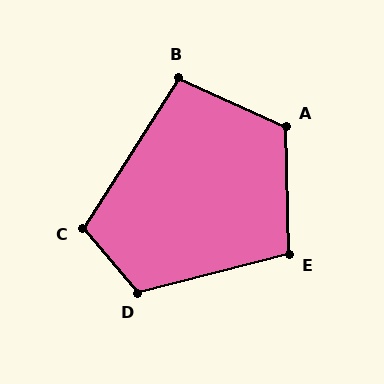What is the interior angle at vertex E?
Approximately 104 degrees (obtuse).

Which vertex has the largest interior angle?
D, at approximately 116 degrees.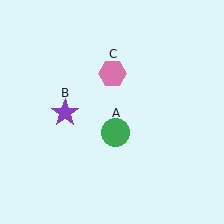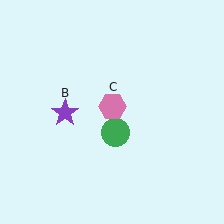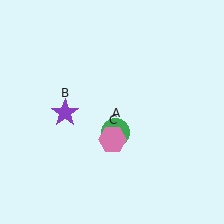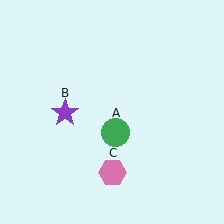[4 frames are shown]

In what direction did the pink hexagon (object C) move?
The pink hexagon (object C) moved down.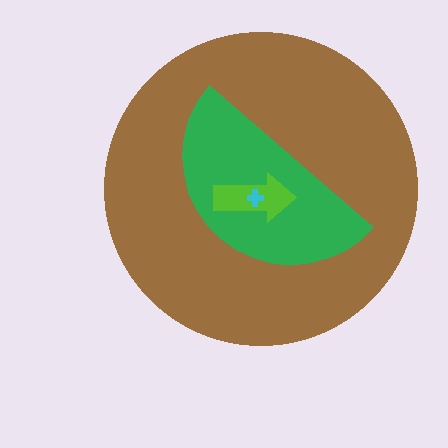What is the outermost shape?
The brown circle.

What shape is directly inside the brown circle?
The green semicircle.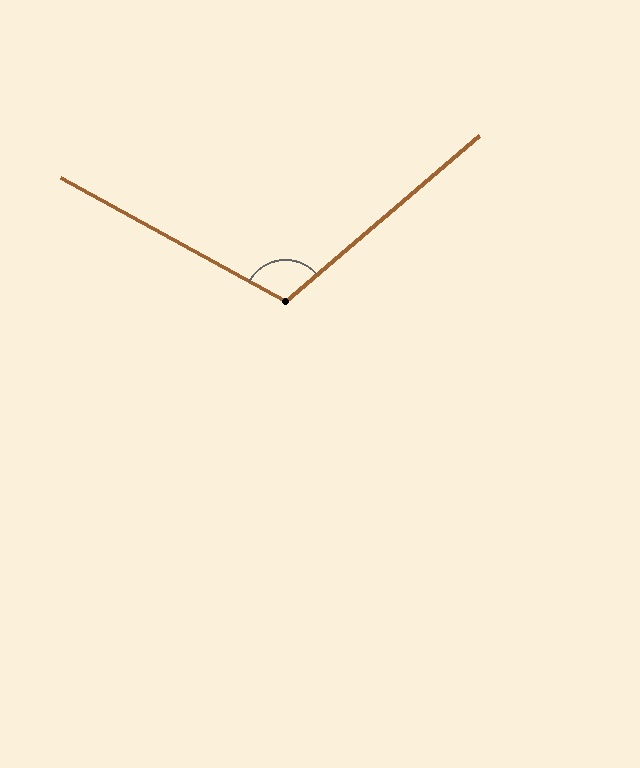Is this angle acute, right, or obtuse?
It is obtuse.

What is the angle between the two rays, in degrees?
Approximately 111 degrees.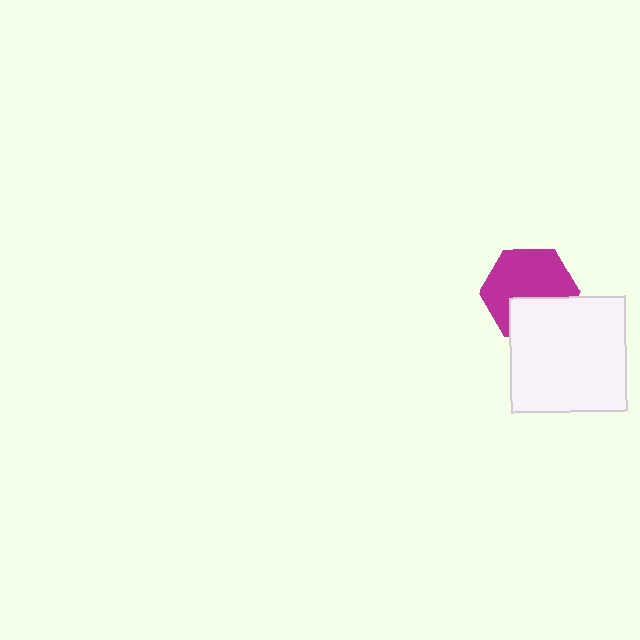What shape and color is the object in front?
The object in front is a white square.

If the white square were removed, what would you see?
You would see the complete magenta hexagon.